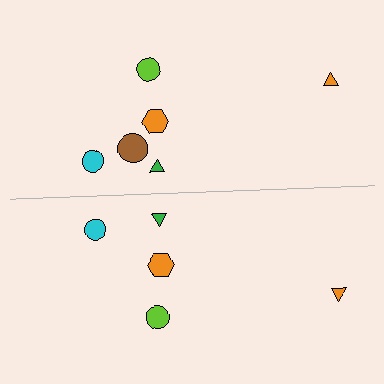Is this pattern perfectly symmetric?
No, the pattern is not perfectly symmetric. A brown circle is missing from the bottom side.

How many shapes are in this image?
There are 11 shapes in this image.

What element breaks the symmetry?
A brown circle is missing from the bottom side.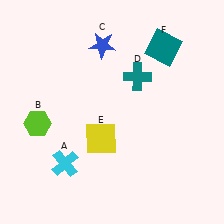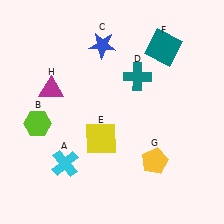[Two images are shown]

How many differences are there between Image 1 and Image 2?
There are 2 differences between the two images.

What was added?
A yellow pentagon (G), a magenta triangle (H) were added in Image 2.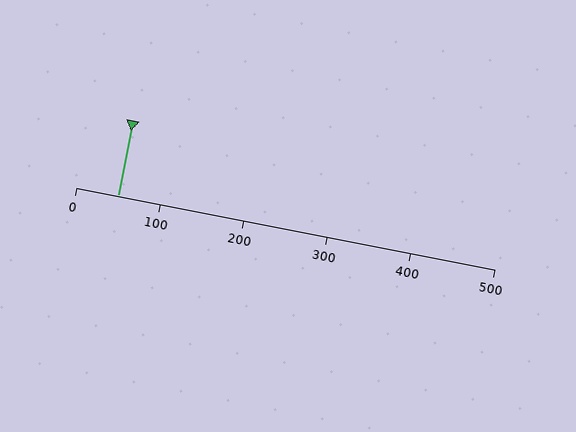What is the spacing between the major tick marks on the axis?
The major ticks are spaced 100 apart.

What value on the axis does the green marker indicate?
The marker indicates approximately 50.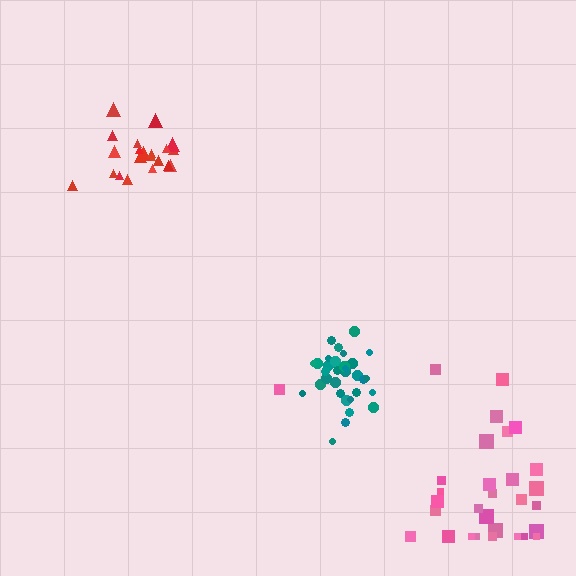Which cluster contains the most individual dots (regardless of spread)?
Teal (33).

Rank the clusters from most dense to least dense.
teal, red, pink.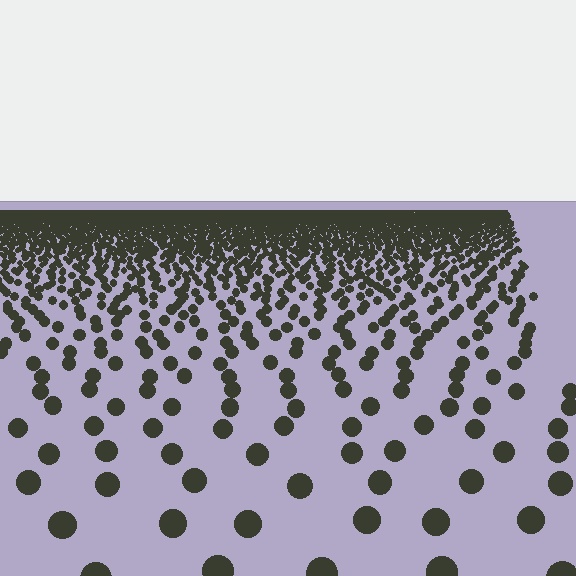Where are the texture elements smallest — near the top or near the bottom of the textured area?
Near the top.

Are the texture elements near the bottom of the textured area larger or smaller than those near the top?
Larger. Near the bottom, elements are closer to the viewer and appear at a bigger on-screen size.